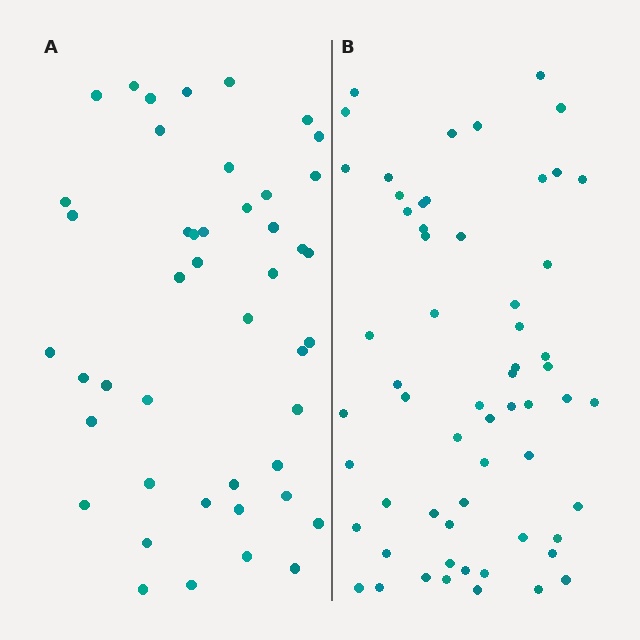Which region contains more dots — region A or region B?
Region B (the right region) has more dots.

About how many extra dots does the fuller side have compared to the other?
Region B has approximately 15 more dots than region A.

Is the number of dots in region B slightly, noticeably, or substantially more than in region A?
Region B has noticeably more, but not dramatically so. The ratio is roughly 1.3 to 1.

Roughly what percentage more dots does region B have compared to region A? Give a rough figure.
About 35% more.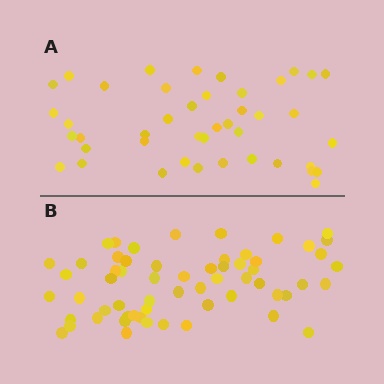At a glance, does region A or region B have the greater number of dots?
Region B (the bottom region) has more dots.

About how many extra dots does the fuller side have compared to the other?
Region B has approximately 15 more dots than region A.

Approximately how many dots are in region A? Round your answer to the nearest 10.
About 40 dots. (The exact count is 43, which rounds to 40.)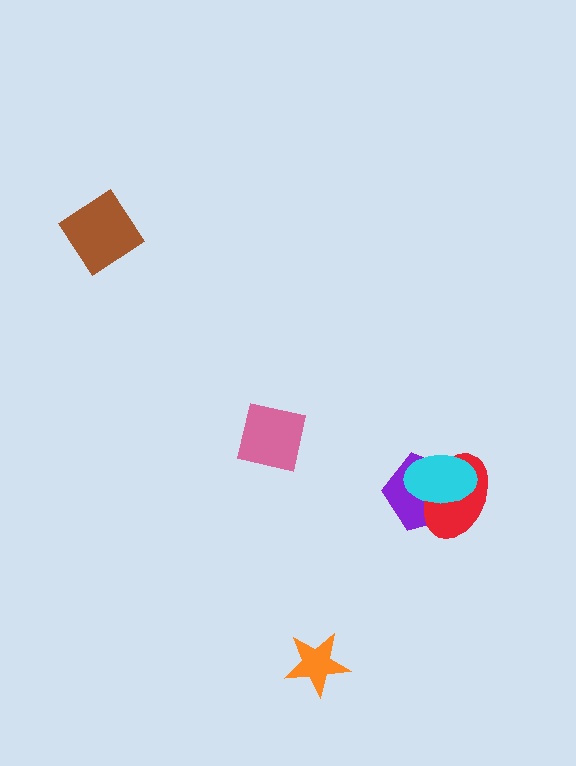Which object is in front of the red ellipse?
The cyan ellipse is in front of the red ellipse.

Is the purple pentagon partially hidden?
Yes, it is partially covered by another shape.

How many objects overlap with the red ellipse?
2 objects overlap with the red ellipse.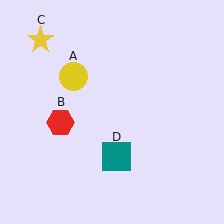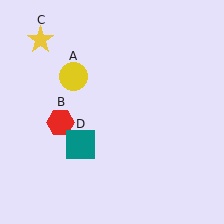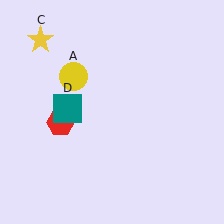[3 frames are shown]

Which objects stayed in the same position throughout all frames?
Yellow circle (object A) and red hexagon (object B) and yellow star (object C) remained stationary.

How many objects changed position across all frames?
1 object changed position: teal square (object D).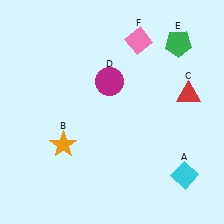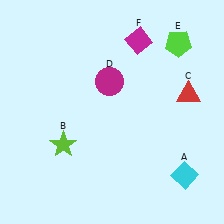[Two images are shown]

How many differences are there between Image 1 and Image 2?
There are 3 differences between the two images.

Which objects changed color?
B changed from orange to lime. E changed from green to lime. F changed from pink to magenta.